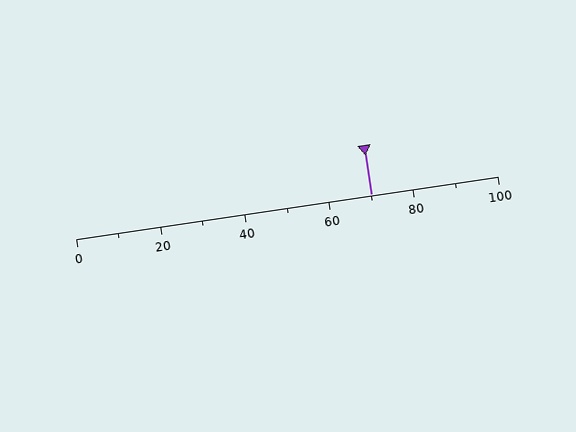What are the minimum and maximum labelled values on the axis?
The axis runs from 0 to 100.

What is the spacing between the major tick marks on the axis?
The major ticks are spaced 20 apart.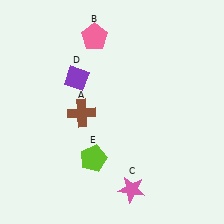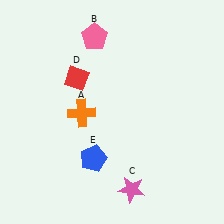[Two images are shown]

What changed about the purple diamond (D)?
In Image 1, D is purple. In Image 2, it changed to red.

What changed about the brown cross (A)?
In Image 1, A is brown. In Image 2, it changed to orange.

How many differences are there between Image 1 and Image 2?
There are 3 differences between the two images.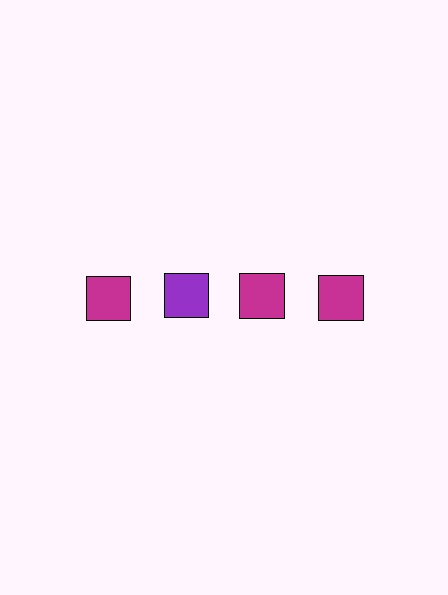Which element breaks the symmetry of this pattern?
The purple square in the top row, second from left column breaks the symmetry. All other shapes are magenta squares.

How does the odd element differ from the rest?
It has a different color: purple instead of magenta.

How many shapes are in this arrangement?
There are 4 shapes arranged in a grid pattern.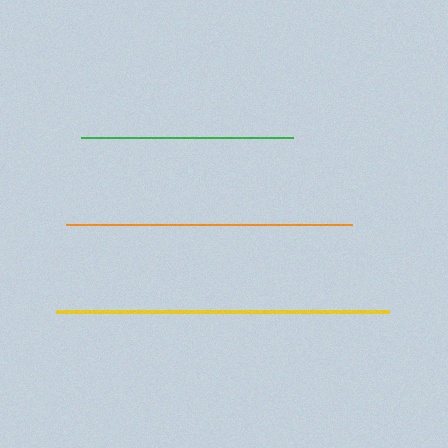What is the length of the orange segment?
The orange segment is approximately 286 pixels long.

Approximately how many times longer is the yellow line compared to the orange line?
The yellow line is approximately 1.2 times the length of the orange line.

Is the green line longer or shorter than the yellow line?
The yellow line is longer than the green line.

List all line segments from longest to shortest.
From longest to shortest: yellow, orange, green.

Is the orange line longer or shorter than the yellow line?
The yellow line is longer than the orange line.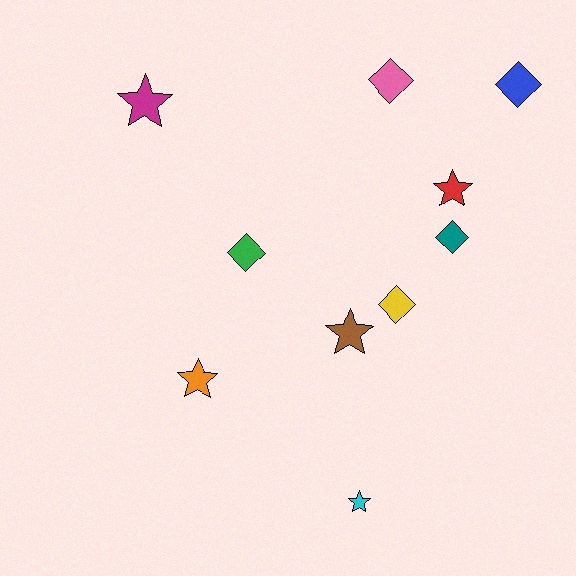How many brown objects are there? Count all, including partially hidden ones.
There is 1 brown object.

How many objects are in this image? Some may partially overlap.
There are 10 objects.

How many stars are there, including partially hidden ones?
There are 5 stars.